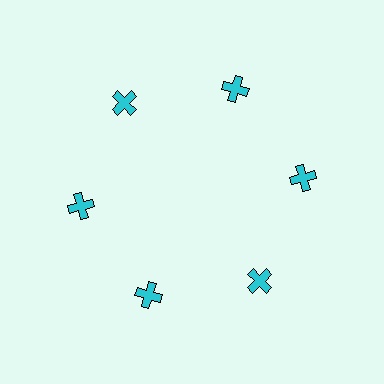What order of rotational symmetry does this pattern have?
This pattern has 6-fold rotational symmetry.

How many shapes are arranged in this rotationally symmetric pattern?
There are 6 shapes, arranged in 6 groups of 1.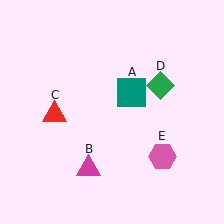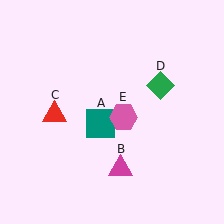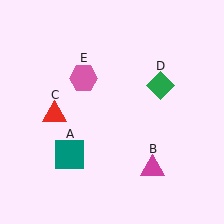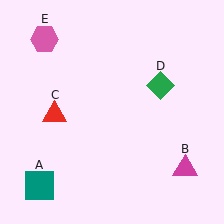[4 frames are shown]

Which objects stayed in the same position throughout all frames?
Red triangle (object C) and green diamond (object D) remained stationary.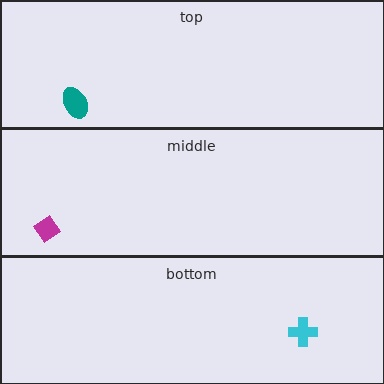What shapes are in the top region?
The teal ellipse.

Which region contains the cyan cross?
The bottom region.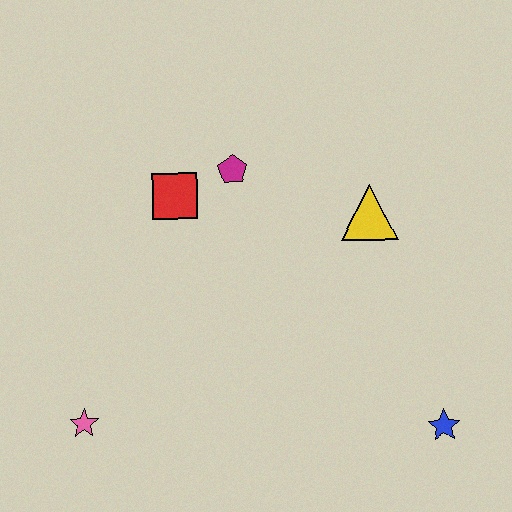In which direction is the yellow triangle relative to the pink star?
The yellow triangle is to the right of the pink star.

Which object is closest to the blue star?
The yellow triangle is closest to the blue star.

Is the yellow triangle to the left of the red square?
No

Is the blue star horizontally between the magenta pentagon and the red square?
No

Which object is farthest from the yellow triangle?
The pink star is farthest from the yellow triangle.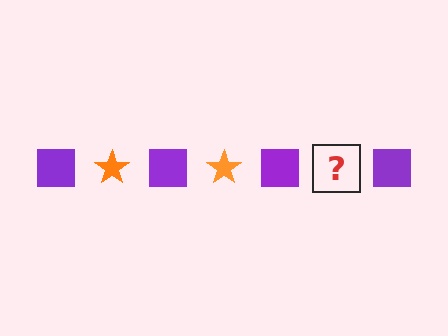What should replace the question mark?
The question mark should be replaced with an orange star.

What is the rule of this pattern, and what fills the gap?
The rule is that the pattern alternates between purple square and orange star. The gap should be filled with an orange star.